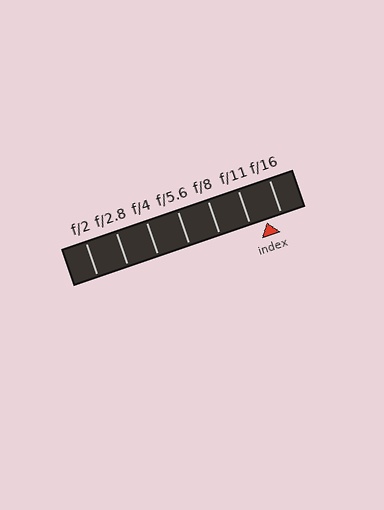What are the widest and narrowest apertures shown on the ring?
The widest aperture shown is f/2 and the narrowest is f/16.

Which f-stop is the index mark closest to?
The index mark is closest to f/16.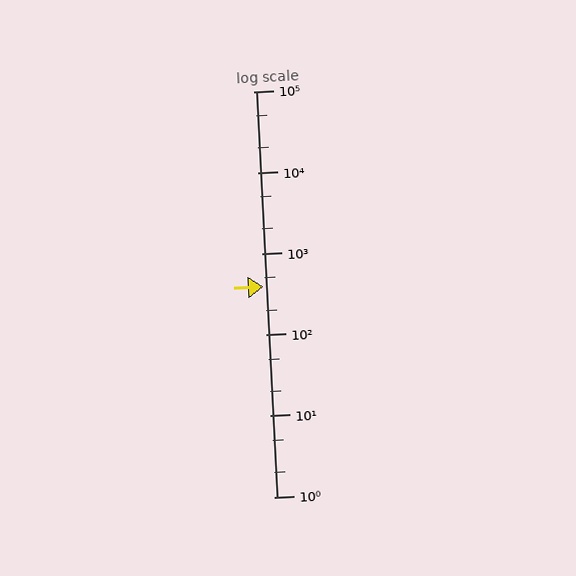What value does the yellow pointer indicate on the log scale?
The pointer indicates approximately 390.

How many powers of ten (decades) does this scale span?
The scale spans 5 decades, from 1 to 100000.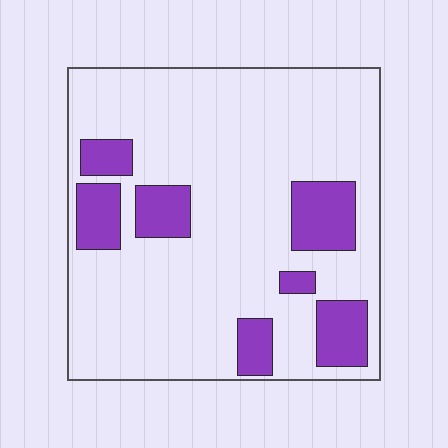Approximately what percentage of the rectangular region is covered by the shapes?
Approximately 20%.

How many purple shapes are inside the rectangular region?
7.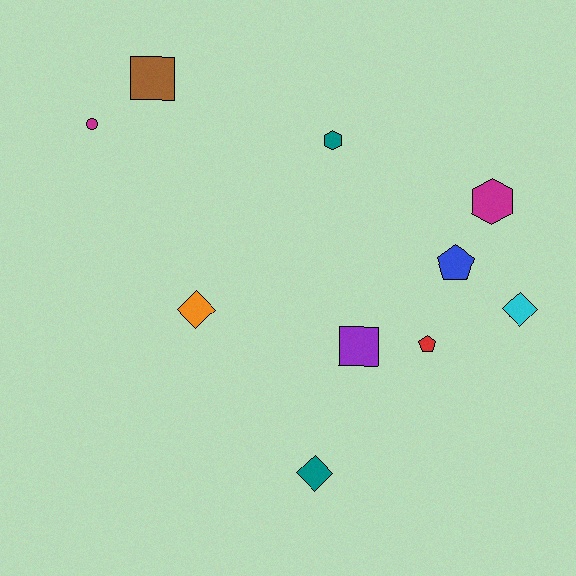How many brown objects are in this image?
There is 1 brown object.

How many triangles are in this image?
There are no triangles.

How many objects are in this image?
There are 10 objects.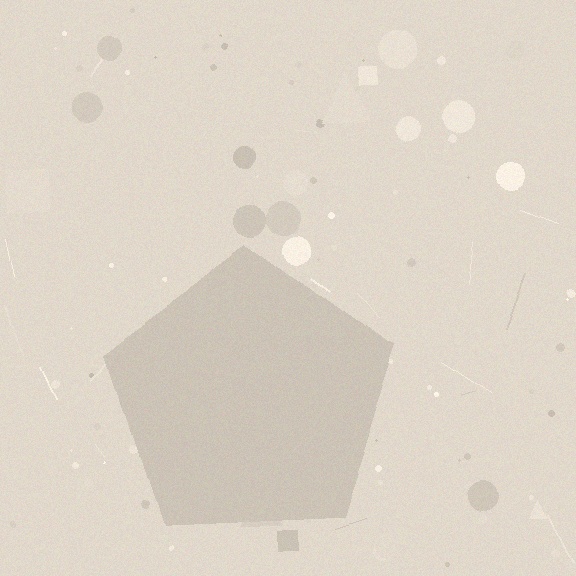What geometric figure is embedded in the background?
A pentagon is embedded in the background.